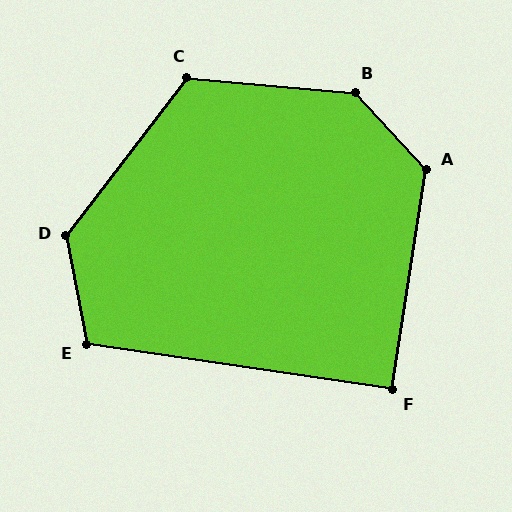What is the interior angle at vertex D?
Approximately 132 degrees (obtuse).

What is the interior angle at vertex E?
Approximately 109 degrees (obtuse).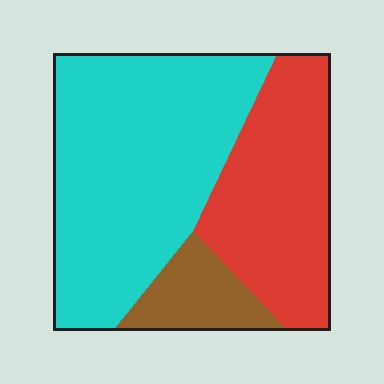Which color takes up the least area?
Brown, at roughly 10%.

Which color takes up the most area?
Cyan, at roughly 55%.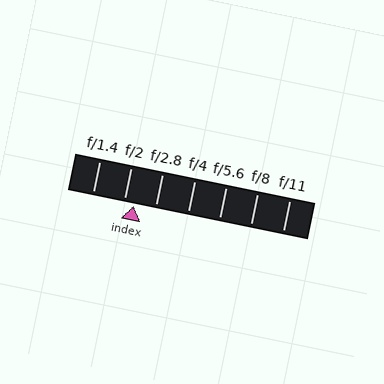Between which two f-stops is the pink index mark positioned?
The index mark is between f/2 and f/2.8.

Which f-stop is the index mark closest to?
The index mark is closest to f/2.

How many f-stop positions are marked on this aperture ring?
There are 7 f-stop positions marked.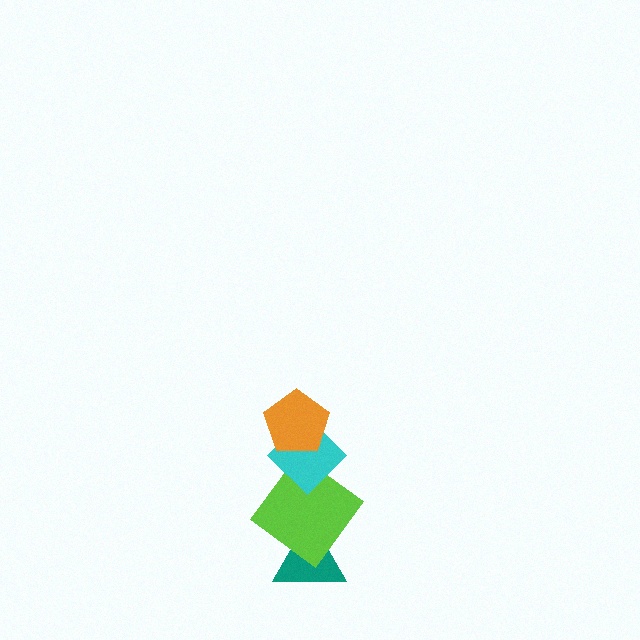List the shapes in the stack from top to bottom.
From top to bottom: the orange pentagon, the cyan diamond, the lime diamond, the teal triangle.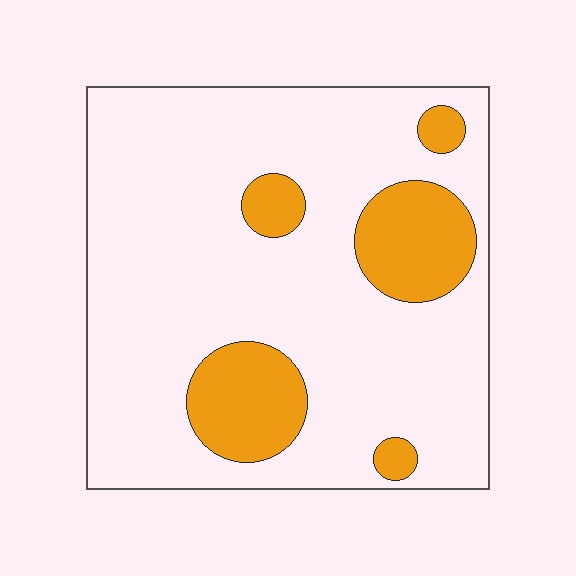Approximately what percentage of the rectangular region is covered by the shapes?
Approximately 20%.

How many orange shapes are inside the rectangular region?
5.